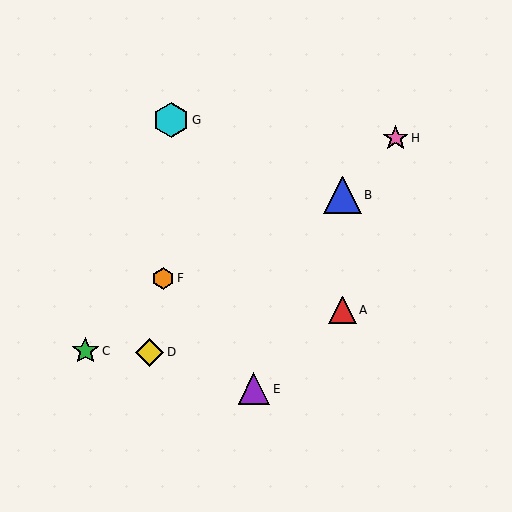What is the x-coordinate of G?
Object G is at x≈171.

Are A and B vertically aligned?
Yes, both are at x≈342.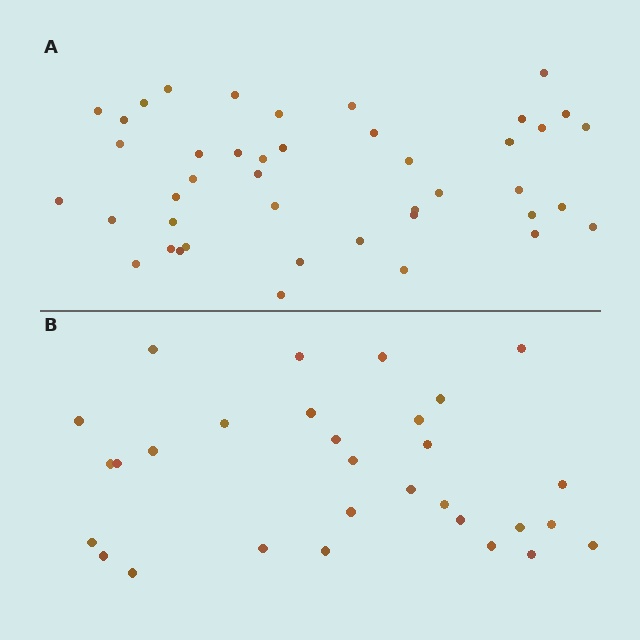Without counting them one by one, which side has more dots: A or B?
Region A (the top region) has more dots.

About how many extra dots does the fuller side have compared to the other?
Region A has approximately 15 more dots than region B.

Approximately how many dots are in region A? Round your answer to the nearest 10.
About 40 dots. (The exact count is 43, which rounds to 40.)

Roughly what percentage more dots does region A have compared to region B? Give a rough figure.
About 45% more.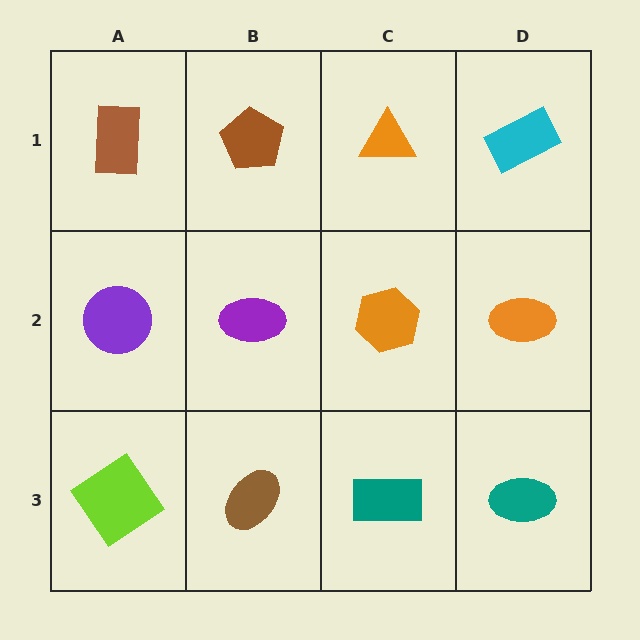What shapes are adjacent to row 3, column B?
A purple ellipse (row 2, column B), a lime diamond (row 3, column A), a teal rectangle (row 3, column C).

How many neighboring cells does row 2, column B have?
4.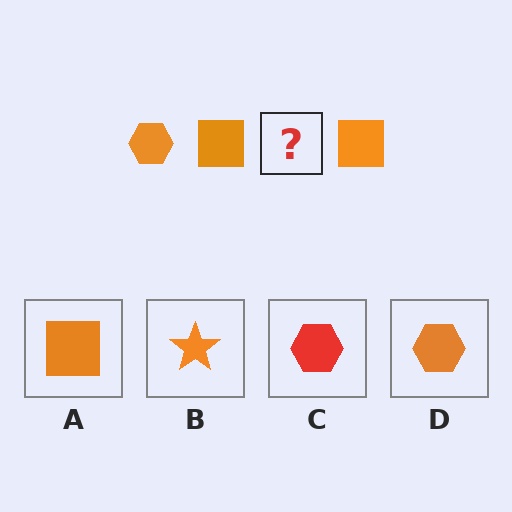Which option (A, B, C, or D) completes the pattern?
D.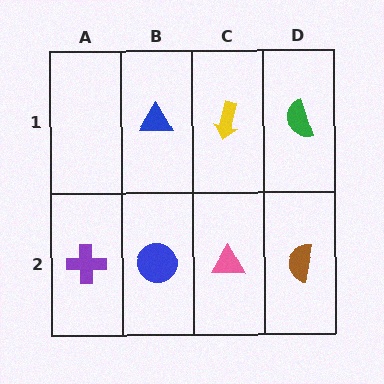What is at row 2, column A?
A purple cross.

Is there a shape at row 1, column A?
No, that cell is empty.